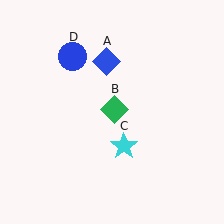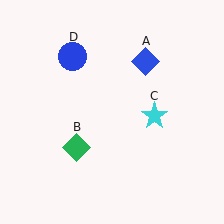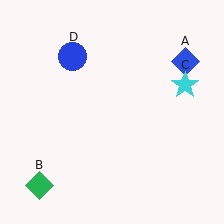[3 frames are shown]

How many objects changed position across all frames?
3 objects changed position: blue diamond (object A), green diamond (object B), cyan star (object C).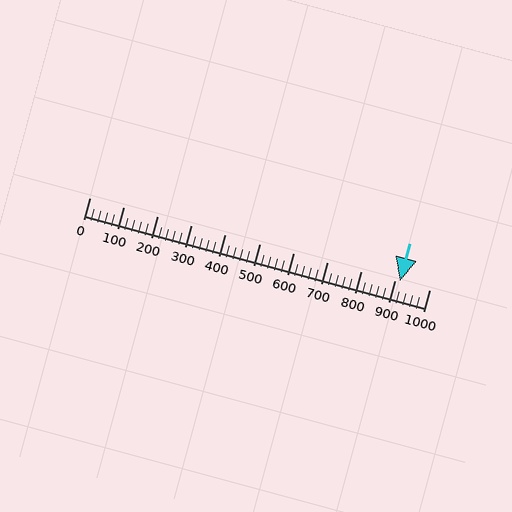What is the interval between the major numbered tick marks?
The major tick marks are spaced 100 units apart.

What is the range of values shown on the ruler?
The ruler shows values from 0 to 1000.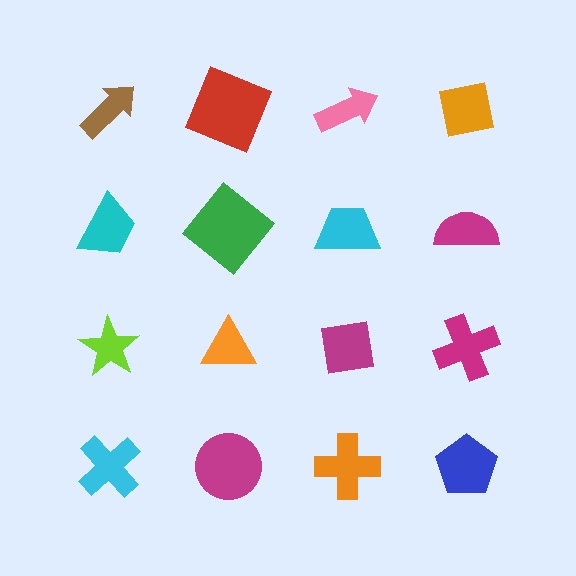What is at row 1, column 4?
An orange square.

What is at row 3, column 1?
A lime star.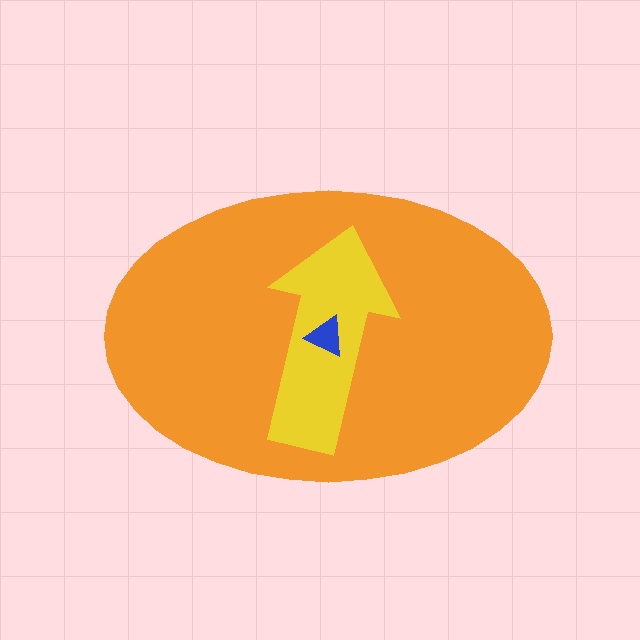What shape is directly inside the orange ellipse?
The yellow arrow.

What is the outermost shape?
The orange ellipse.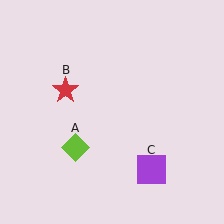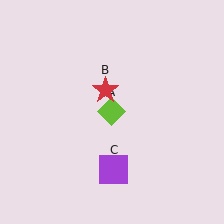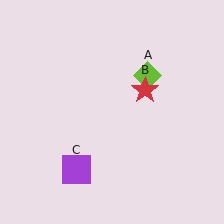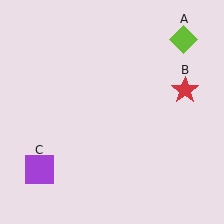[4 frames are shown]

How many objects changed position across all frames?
3 objects changed position: lime diamond (object A), red star (object B), purple square (object C).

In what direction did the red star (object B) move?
The red star (object B) moved right.